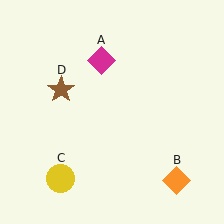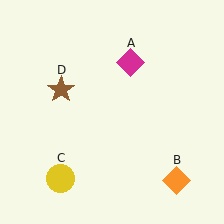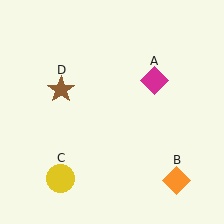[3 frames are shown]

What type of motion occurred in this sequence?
The magenta diamond (object A) rotated clockwise around the center of the scene.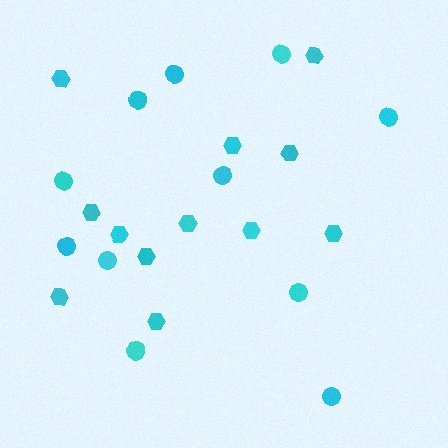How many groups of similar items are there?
There are 2 groups: one group of circles (11) and one group of hexagons (12).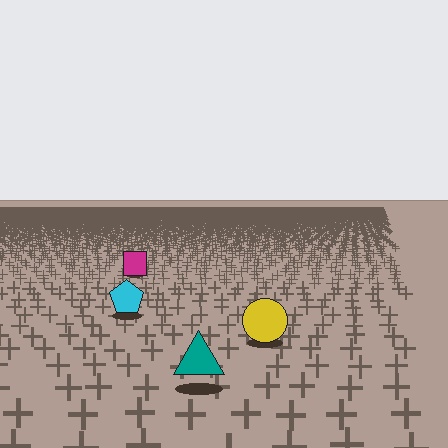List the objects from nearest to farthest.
From nearest to farthest: the teal triangle, the yellow circle, the cyan pentagon, the magenta square.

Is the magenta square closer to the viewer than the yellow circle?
No. The yellow circle is closer — you can tell from the texture gradient: the ground texture is coarser near it.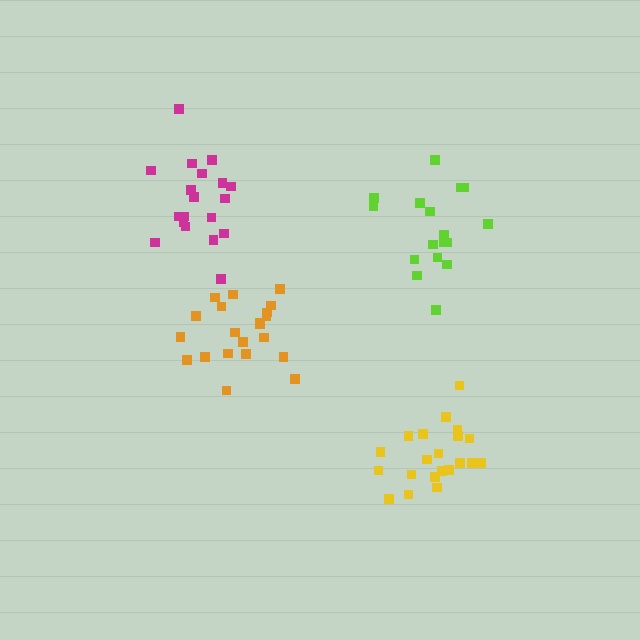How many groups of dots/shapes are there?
There are 4 groups.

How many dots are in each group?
Group 1: 21 dots, Group 2: 17 dots, Group 3: 19 dots, Group 4: 21 dots (78 total).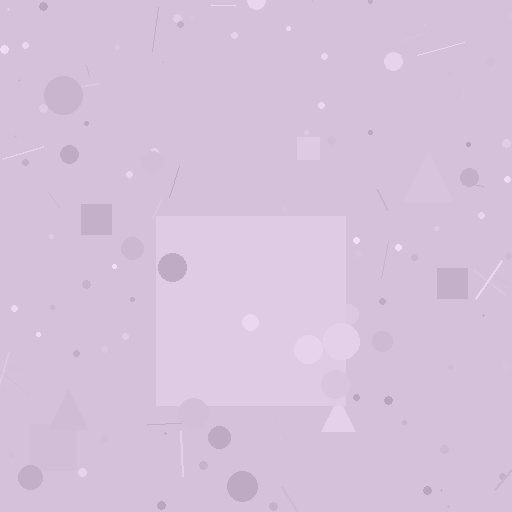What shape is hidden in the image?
A square is hidden in the image.